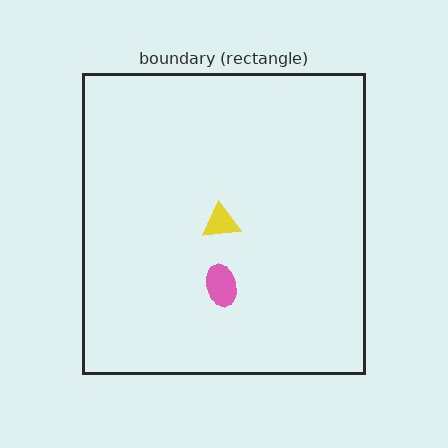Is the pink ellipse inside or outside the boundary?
Inside.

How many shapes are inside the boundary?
2 inside, 0 outside.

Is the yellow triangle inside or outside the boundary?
Inside.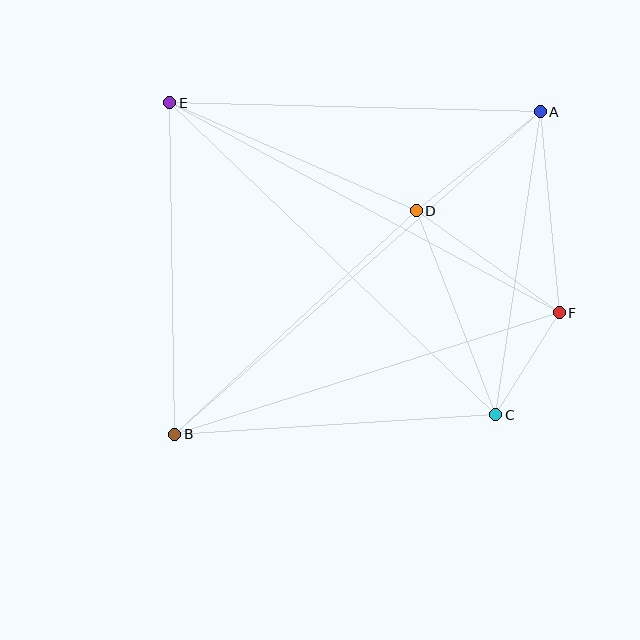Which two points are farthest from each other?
Points A and B are farthest from each other.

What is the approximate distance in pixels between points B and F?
The distance between B and F is approximately 403 pixels.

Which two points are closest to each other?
Points C and F are closest to each other.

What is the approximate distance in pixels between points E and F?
The distance between E and F is approximately 443 pixels.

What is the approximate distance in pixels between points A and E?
The distance between A and E is approximately 371 pixels.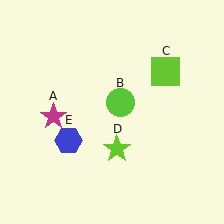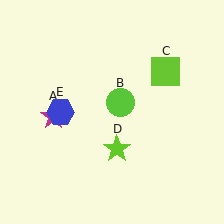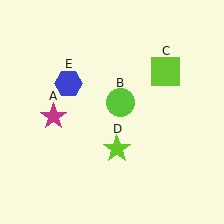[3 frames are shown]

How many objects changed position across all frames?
1 object changed position: blue hexagon (object E).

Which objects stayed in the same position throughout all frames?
Magenta star (object A) and lime circle (object B) and lime square (object C) and lime star (object D) remained stationary.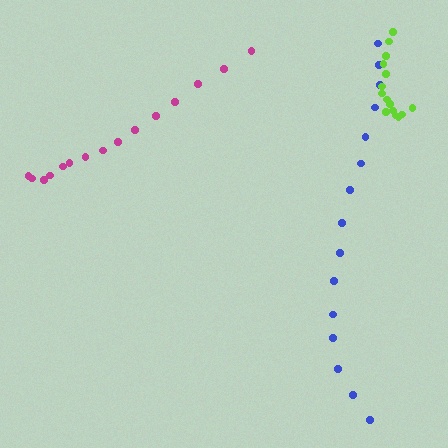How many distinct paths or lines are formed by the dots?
There are 3 distinct paths.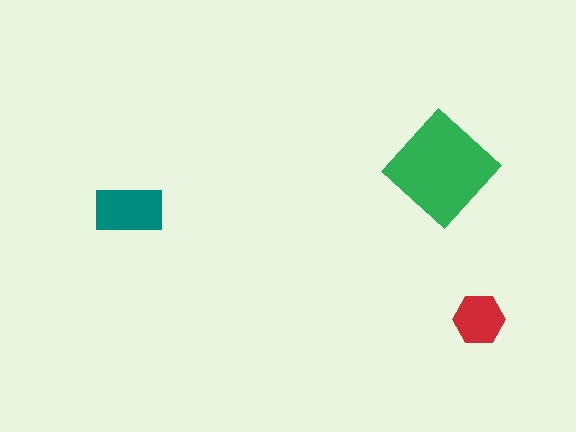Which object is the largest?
The green diamond.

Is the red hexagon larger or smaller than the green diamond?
Smaller.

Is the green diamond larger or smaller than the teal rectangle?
Larger.